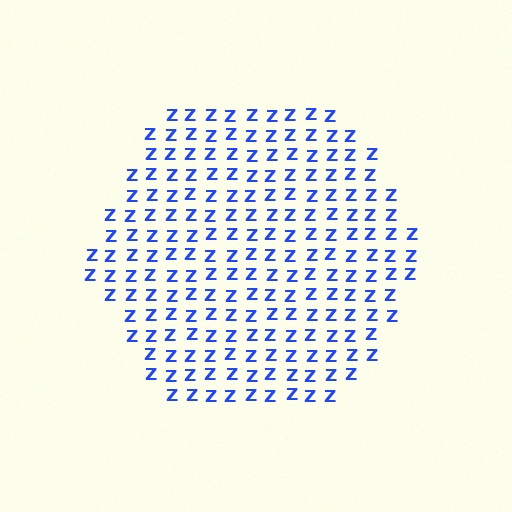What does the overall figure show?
The overall figure shows a hexagon.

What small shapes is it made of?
It is made of small letter Z's.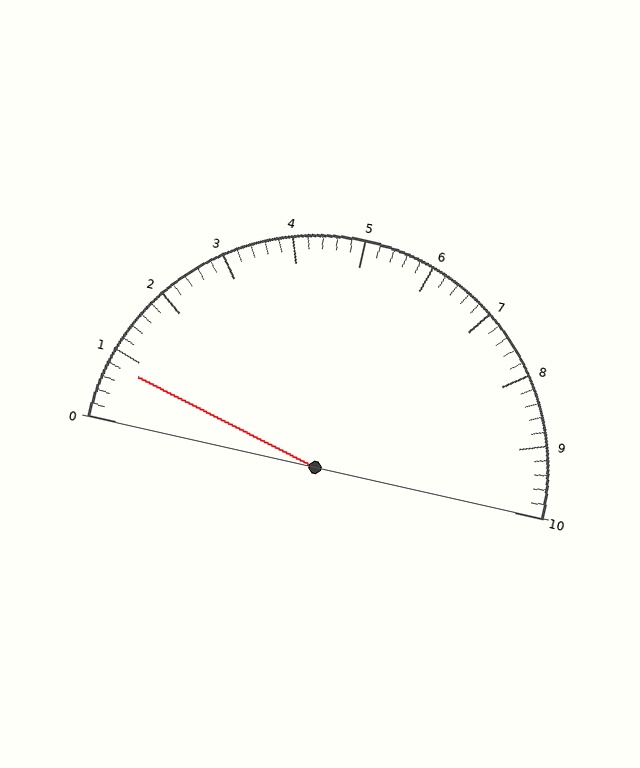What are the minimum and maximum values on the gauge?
The gauge ranges from 0 to 10.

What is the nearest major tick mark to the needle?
The nearest major tick mark is 1.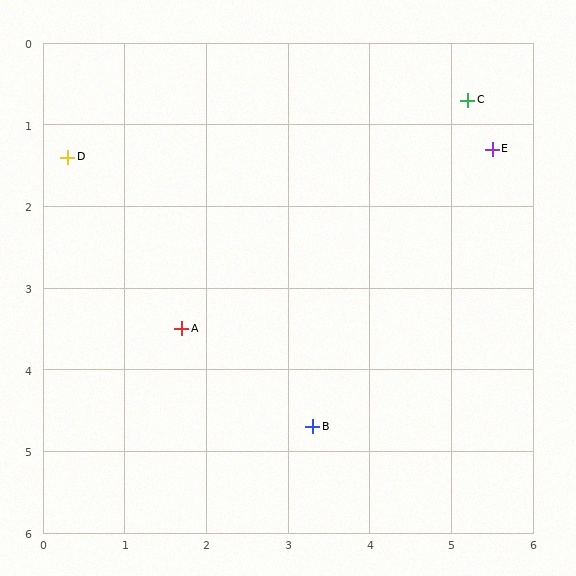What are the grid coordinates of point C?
Point C is at approximately (5.2, 0.7).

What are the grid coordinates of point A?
Point A is at approximately (1.7, 3.5).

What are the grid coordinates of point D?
Point D is at approximately (0.3, 1.4).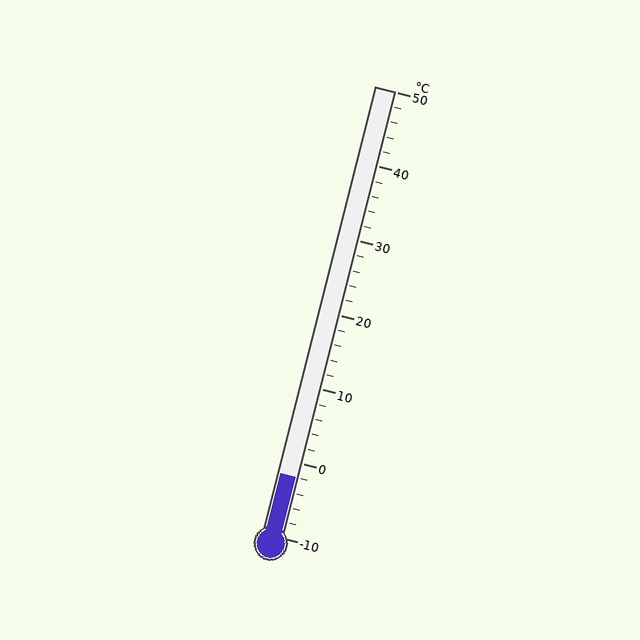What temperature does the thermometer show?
The thermometer shows approximately -2°C.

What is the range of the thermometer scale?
The thermometer scale ranges from -10°C to 50°C.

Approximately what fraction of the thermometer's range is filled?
The thermometer is filled to approximately 15% of its range.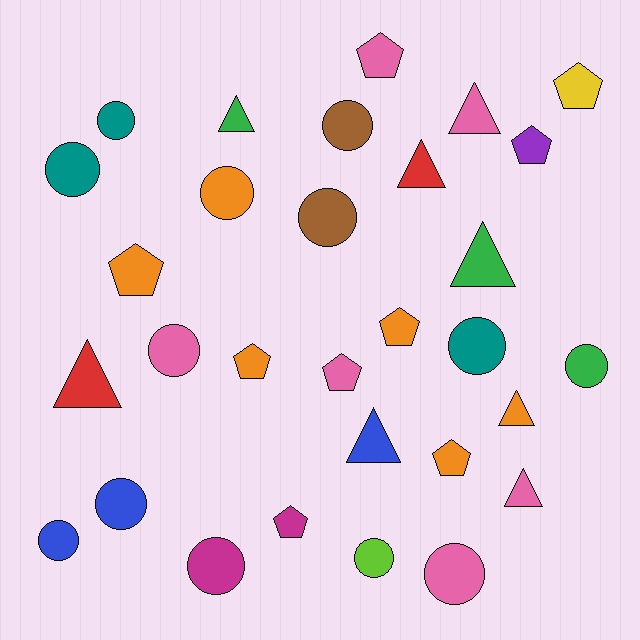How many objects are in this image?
There are 30 objects.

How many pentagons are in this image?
There are 9 pentagons.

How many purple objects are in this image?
There is 1 purple object.